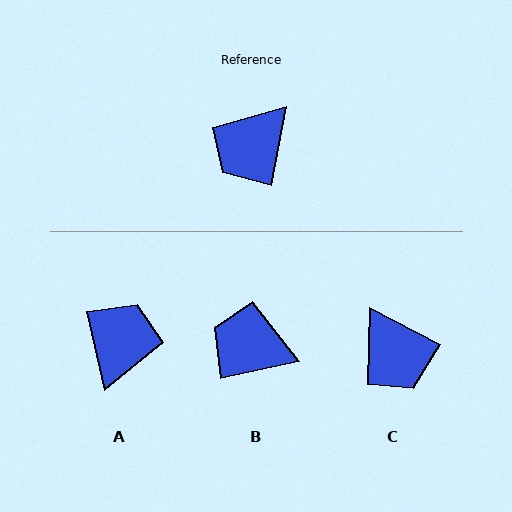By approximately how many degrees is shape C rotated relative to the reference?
Approximately 73 degrees counter-clockwise.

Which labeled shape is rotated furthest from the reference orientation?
A, about 157 degrees away.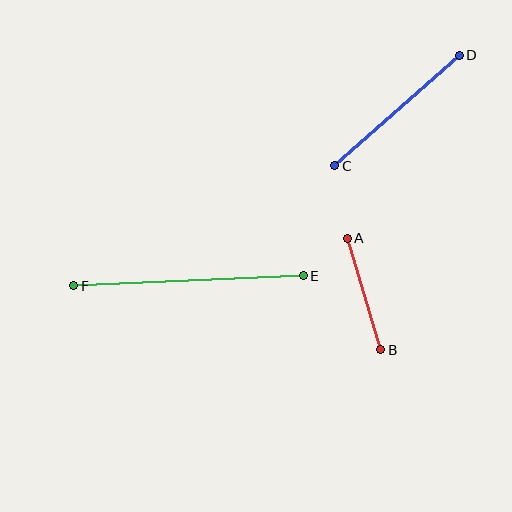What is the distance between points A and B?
The distance is approximately 116 pixels.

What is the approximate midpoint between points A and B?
The midpoint is at approximately (364, 294) pixels.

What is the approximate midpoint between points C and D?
The midpoint is at approximately (397, 110) pixels.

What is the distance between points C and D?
The distance is approximately 167 pixels.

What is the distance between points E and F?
The distance is approximately 230 pixels.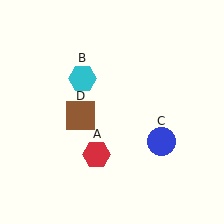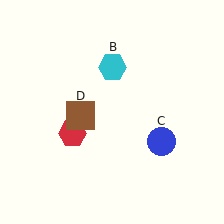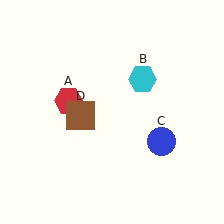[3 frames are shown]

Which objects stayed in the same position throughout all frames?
Blue circle (object C) and brown square (object D) remained stationary.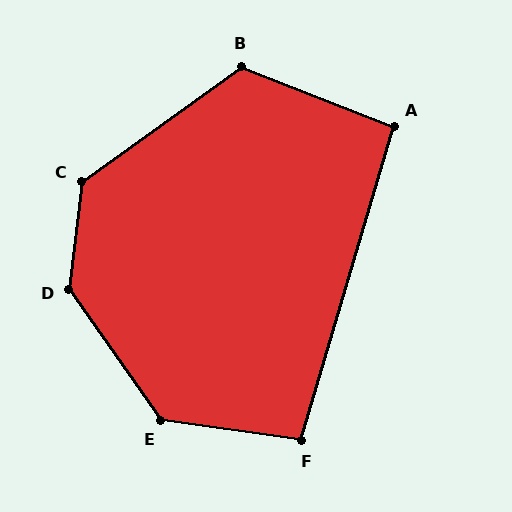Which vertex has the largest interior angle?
D, at approximately 139 degrees.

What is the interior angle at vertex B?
Approximately 123 degrees (obtuse).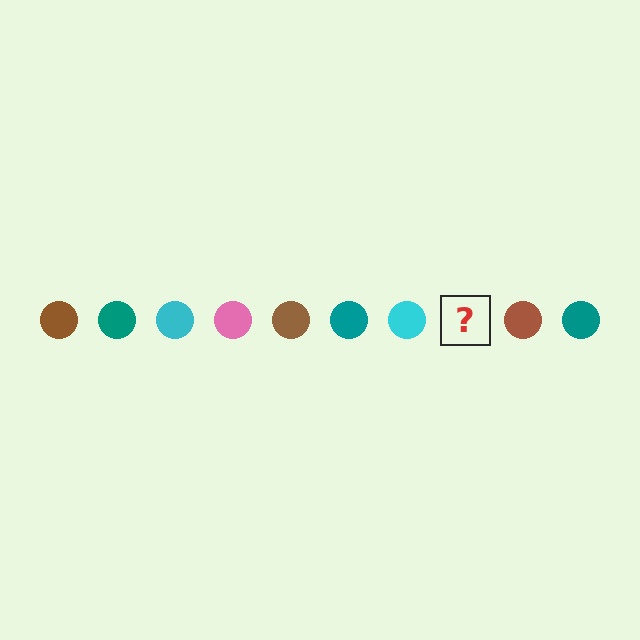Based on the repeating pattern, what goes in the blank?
The blank should be a pink circle.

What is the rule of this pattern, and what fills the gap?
The rule is that the pattern cycles through brown, teal, cyan, pink circles. The gap should be filled with a pink circle.